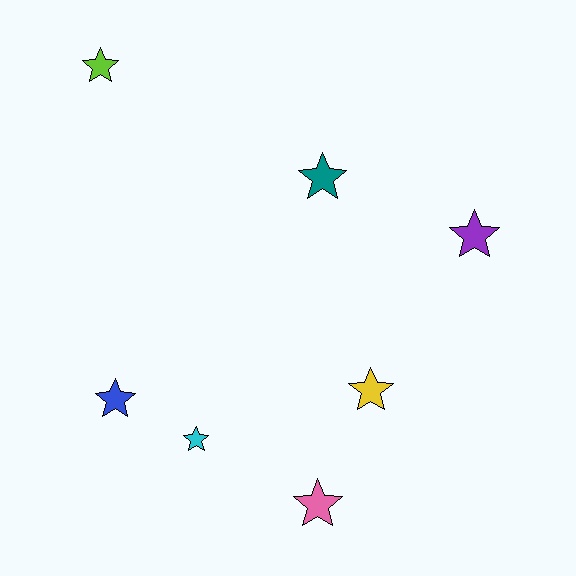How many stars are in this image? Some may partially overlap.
There are 7 stars.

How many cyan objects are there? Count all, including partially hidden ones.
There is 1 cyan object.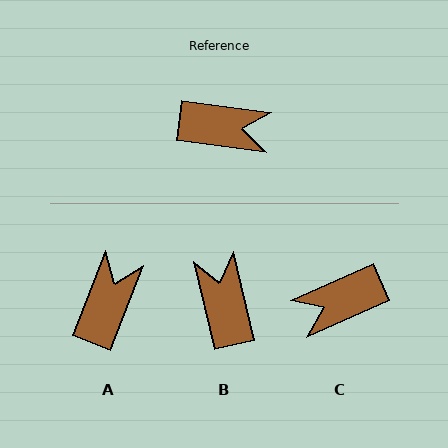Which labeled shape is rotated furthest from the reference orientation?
C, about 149 degrees away.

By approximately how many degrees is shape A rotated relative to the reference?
Approximately 76 degrees counter-clockwise.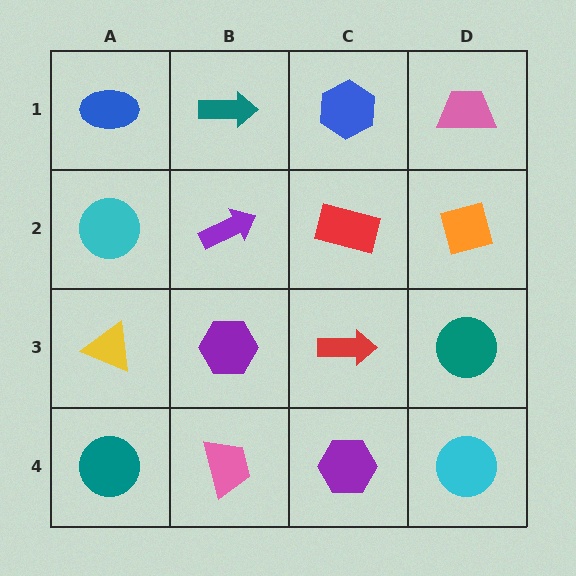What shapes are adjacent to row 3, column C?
A red rectangle (row 2, column C), a purple hexagon (row 4, column C), a purple hexagon (row 3, column B), a teal circle (row 3, column D).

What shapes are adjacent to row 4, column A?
A yellow triangle (row 3, column A), a pink trapezoid (row 4, column B).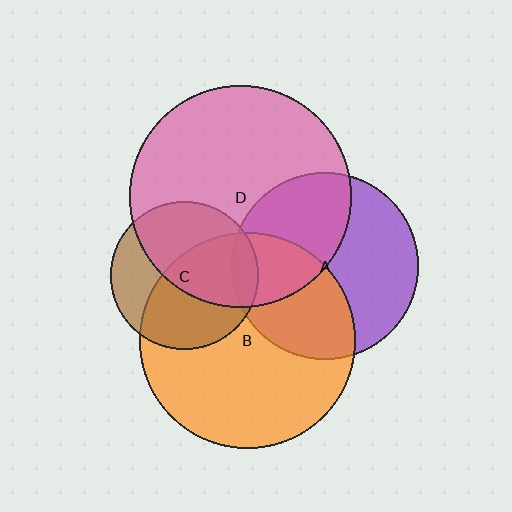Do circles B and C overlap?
Yes.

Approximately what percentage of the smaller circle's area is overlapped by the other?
Approximately 60%.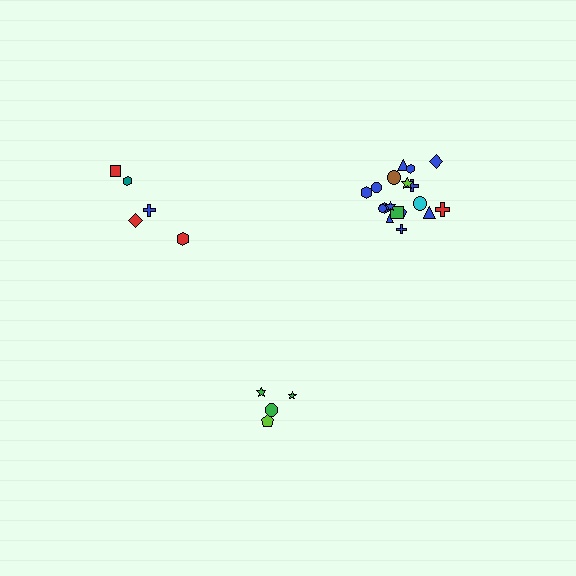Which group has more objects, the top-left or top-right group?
The top-right group.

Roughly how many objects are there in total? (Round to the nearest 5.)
Roughly 30 objects in total.